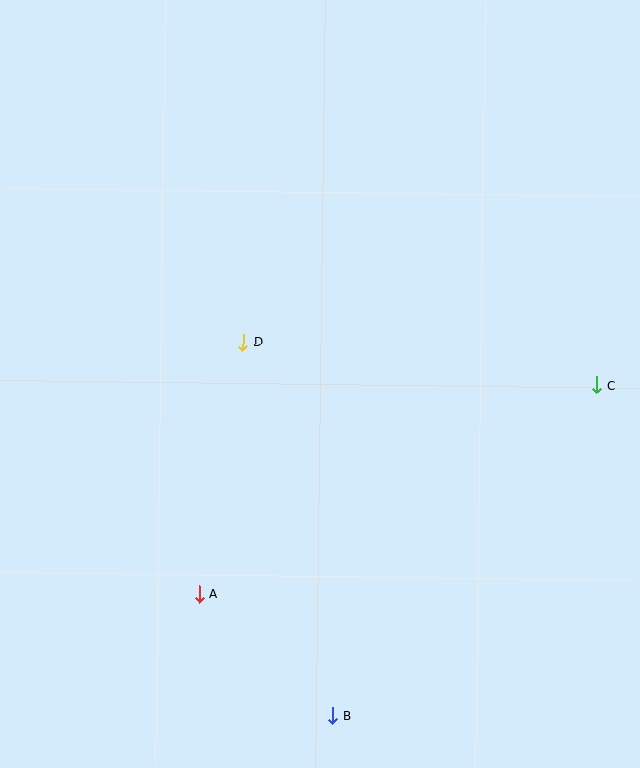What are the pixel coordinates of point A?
Point A is at (200, 594).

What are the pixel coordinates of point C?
Point C is at (597, 385).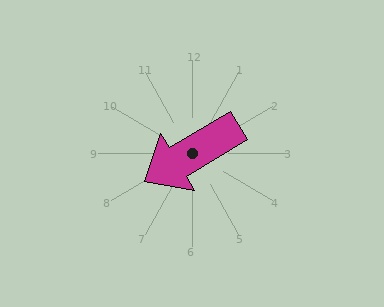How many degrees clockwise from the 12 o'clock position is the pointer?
Approximately 239 degrees.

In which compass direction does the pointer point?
Southwest.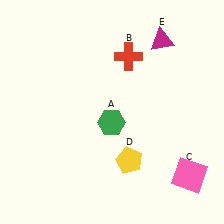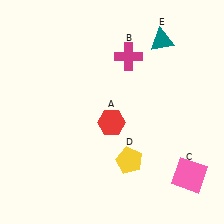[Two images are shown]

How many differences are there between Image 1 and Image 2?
There are 3 differences between the two images.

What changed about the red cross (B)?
In Image 1, B is red. In Image 2, it changed to magenta.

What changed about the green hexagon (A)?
In Image 1, A is green. In Image 2, it changed to red.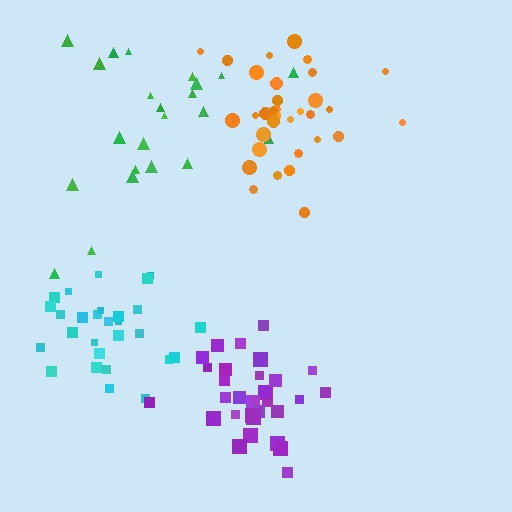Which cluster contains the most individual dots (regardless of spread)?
Orange (34).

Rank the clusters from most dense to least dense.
cyan, purple, orange, green.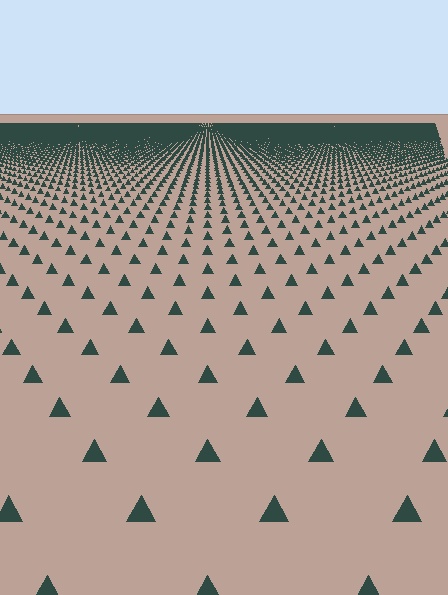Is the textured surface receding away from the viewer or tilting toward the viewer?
The surface is receding away from the viewer. Texture elements get smaller and denser toward the top.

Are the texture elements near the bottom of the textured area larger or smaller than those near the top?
Larger. Near the bottom, elements are closer to the viewer and appear at a bigger on-screen size.